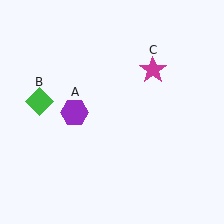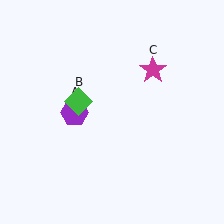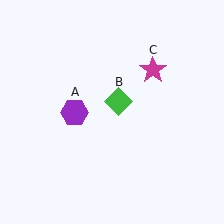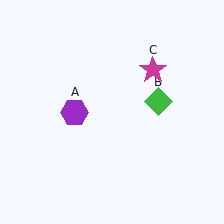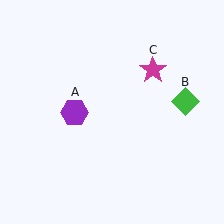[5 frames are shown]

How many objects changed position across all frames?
1 object changed position: green diamond (object B).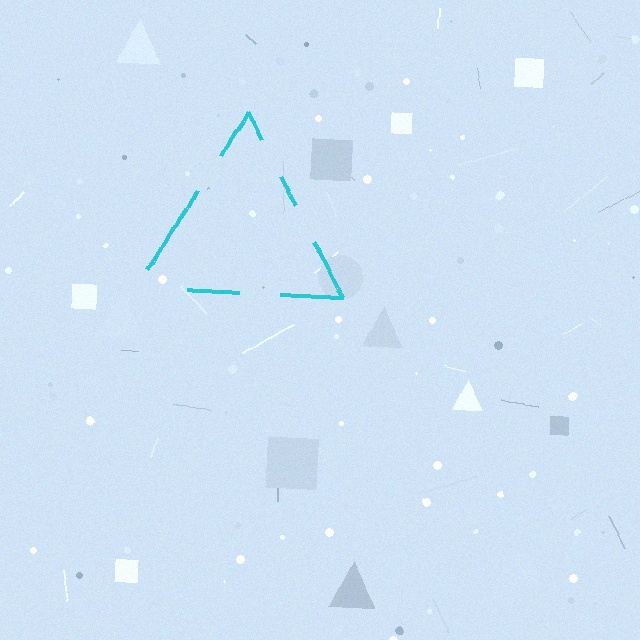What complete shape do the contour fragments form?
The contour fragments form a triangle.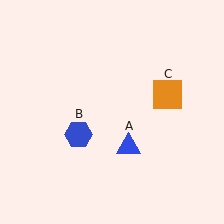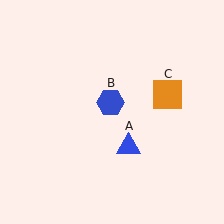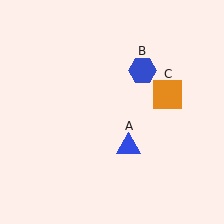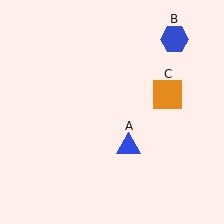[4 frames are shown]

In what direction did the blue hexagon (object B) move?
The blue hexagon (object B) moved up and to the right.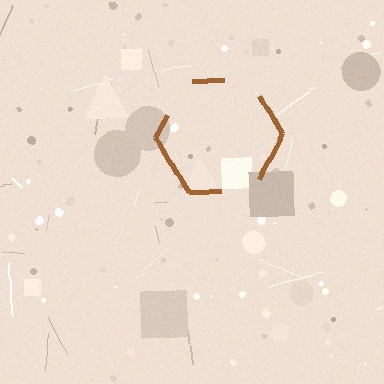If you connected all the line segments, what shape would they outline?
They would outline a hexagon.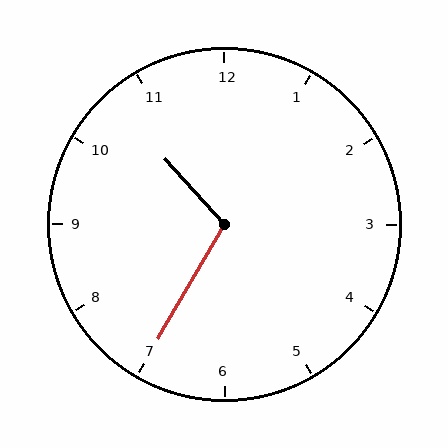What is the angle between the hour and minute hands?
Approximately 108 degrees.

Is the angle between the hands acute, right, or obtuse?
It is obtuse.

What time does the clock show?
10:35.